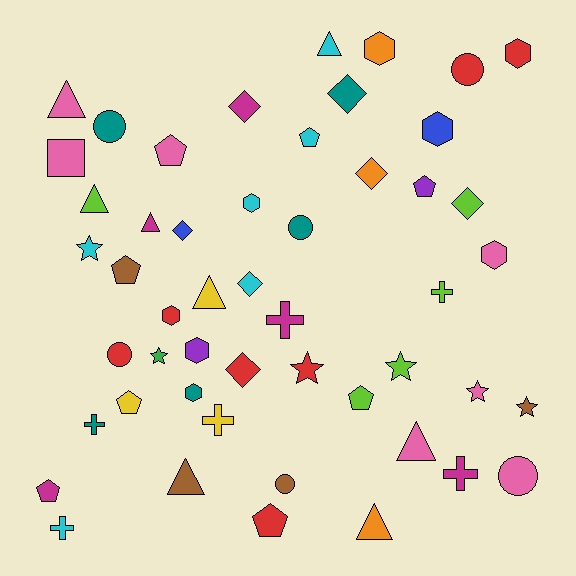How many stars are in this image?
There are 6 stars.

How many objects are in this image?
There are 50 objects.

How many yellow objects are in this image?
There are 3 yellow objects.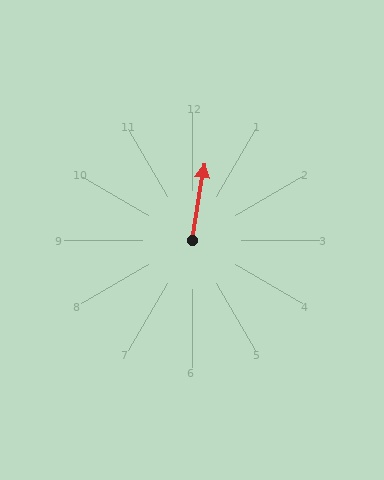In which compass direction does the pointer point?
North.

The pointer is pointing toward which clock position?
Roughly 12 o'clock.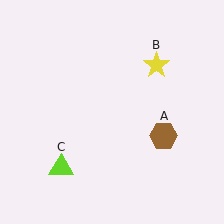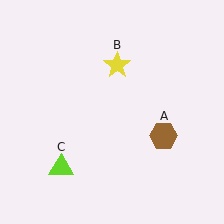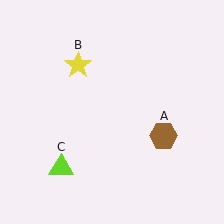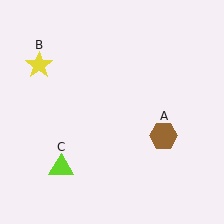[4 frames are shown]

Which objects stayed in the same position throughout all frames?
Brown hexagon (object A) and lime triangle (object C) remained stationary.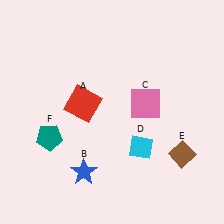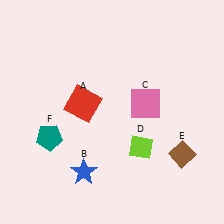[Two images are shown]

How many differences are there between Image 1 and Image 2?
There is 1 difference between the two images.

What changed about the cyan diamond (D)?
In Image 1, D is cyan. In Image 2, it changed to lime.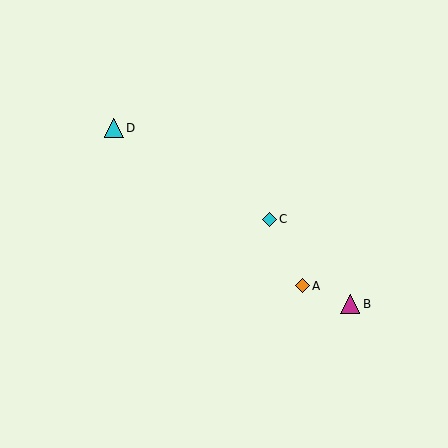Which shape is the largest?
The magenta triangle (labeled B) is the largest.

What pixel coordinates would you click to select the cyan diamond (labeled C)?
Click at (269, 219) to select the cyan diamond C.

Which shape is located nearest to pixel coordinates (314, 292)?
The orange diamond (labeled A) at (302, 286) is nearest to that location.